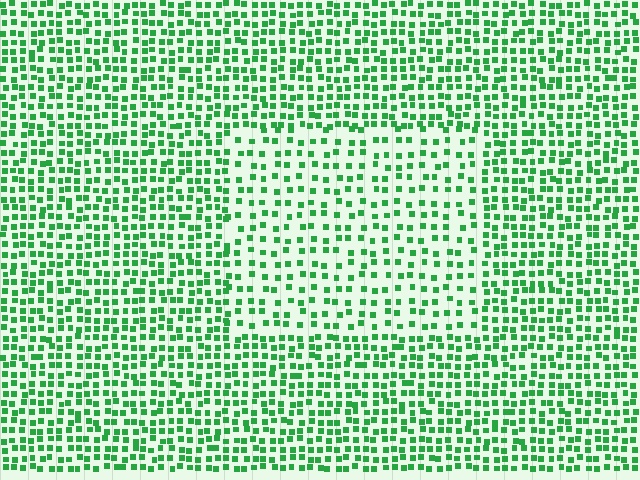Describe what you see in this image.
The image contains small green elements arranged at two different densities. A rectangle-shaped region is visible where the elements are less densely packed than the surrounding area.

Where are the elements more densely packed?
The elements are more densely packed outside the rectangle boundary.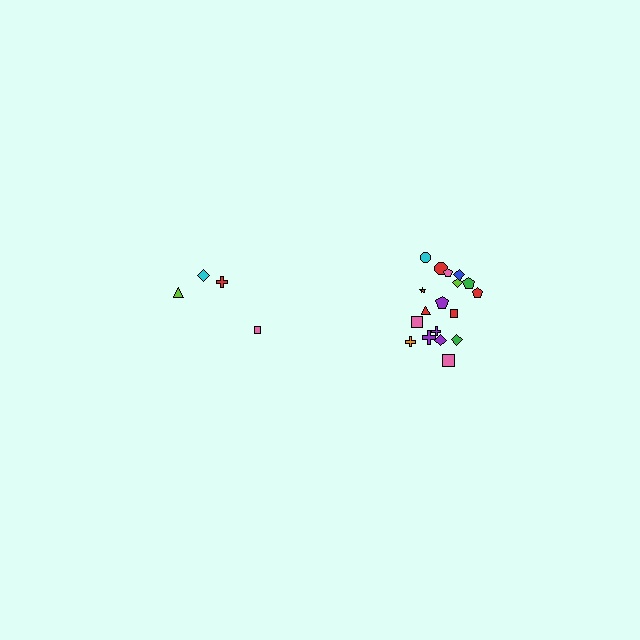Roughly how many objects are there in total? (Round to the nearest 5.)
Roughly 20 objects in total.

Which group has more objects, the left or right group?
The right group.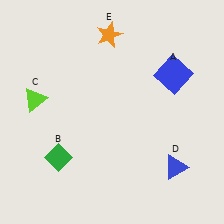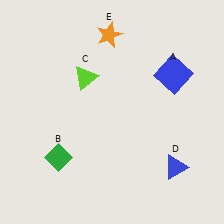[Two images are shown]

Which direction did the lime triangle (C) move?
The lime triangle (C) moved right.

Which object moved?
The lime triangle (C) moved right.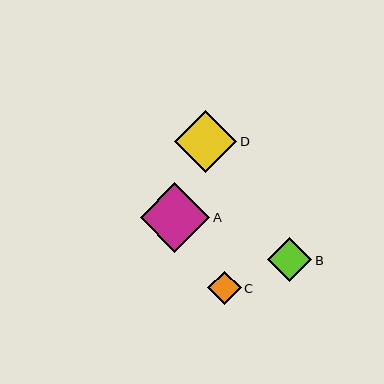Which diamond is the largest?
Diamond A is the largest with a size of approximately 69 pixels.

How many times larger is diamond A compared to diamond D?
Diamond A is approximately 1.1 times the size of diamond D.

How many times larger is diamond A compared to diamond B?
Diamond A is approximately 1.6 times the size of diamond B.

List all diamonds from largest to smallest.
From largest to smallest: A, D, B, C.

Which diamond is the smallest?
Diamond C is the smallest with a size of approximately 33 pixels.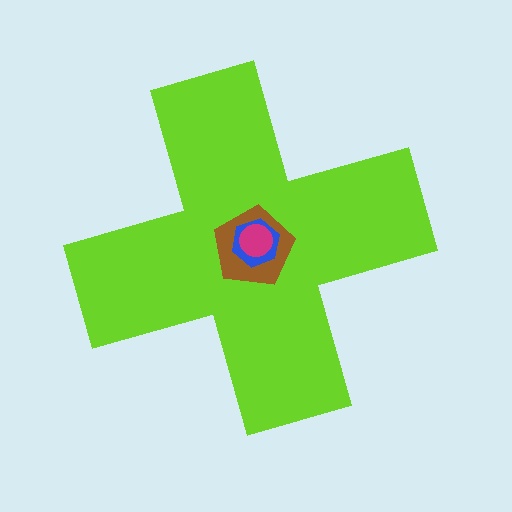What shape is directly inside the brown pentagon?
The blue hexagon.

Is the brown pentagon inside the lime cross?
Yes.